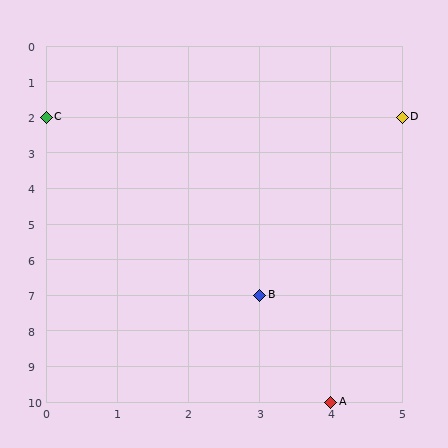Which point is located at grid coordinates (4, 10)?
Point A is at (4, 10).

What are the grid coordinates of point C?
Point C is at grid coordinates (0, 2).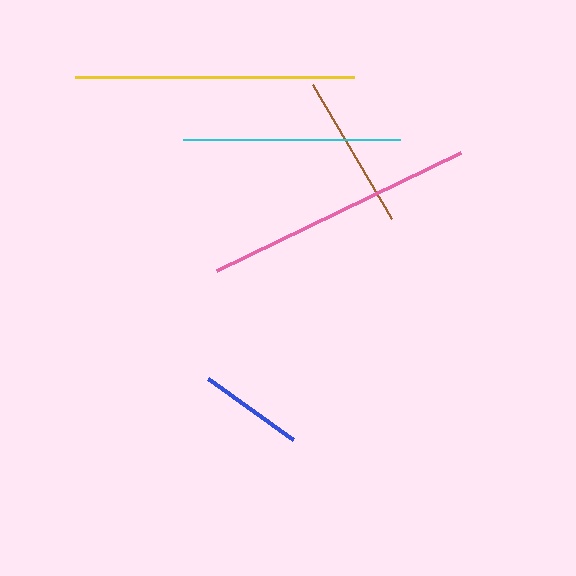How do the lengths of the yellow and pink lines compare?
The yellow and pink lines are approximately the same length.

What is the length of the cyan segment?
The cyan segment is approximately 217 pixels long.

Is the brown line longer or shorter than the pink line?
The pink line is longer than the brown line.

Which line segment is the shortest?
The blue line is the shortest at approximately 104 pixels.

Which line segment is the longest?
The yellow line is the longest at approximately 279 pixels.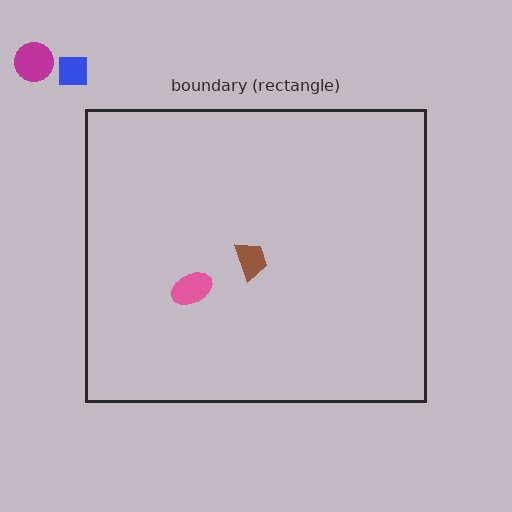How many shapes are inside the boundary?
2 inside, 2 outside.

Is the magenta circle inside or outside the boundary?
Outside.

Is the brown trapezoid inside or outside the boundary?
Inside.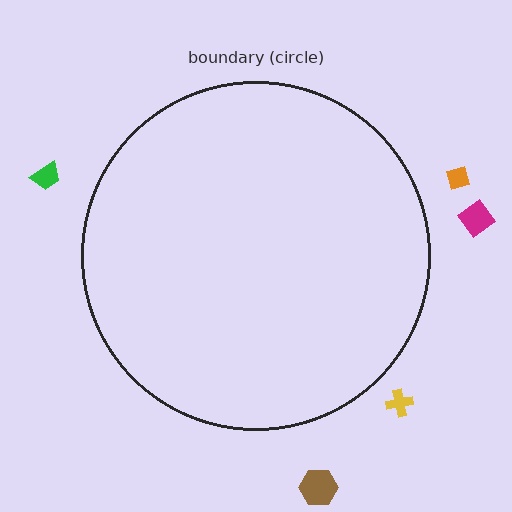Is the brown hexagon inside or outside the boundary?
Outside.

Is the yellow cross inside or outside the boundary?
Outside.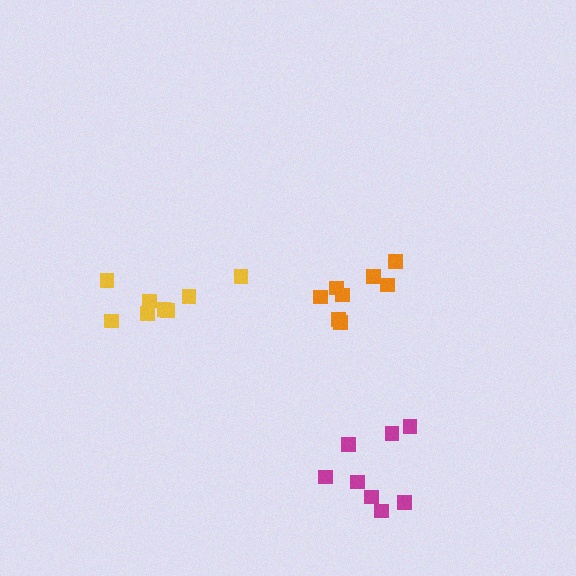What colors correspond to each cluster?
The clusters are colored: orange, yellow, magenta.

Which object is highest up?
The orange cluster is topmost.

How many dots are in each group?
Group 1: 8 dots, Group 2: 8 dots, Group 3: 8 dots (24 total).